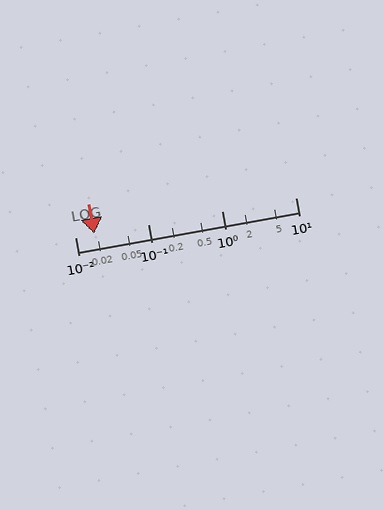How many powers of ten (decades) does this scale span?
The scale spans 3 decades, from 0.01 to 10.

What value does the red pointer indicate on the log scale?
The pointer indicates approximately 0.018.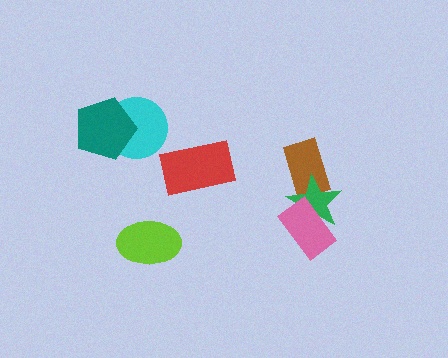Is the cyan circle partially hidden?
Yes, it is partially covered by another shape.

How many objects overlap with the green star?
2 objects overlap with the green star.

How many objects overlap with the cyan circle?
1 object overlaps with the cyan circle.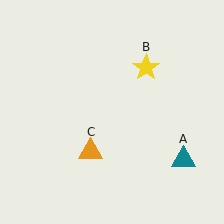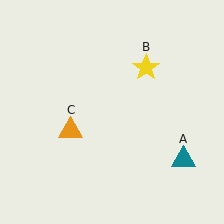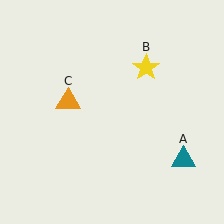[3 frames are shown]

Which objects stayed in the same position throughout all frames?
Teal triangle (object A) and yellow star (object B) remained stationary.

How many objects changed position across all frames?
1 object changed position: orange triangle (object C).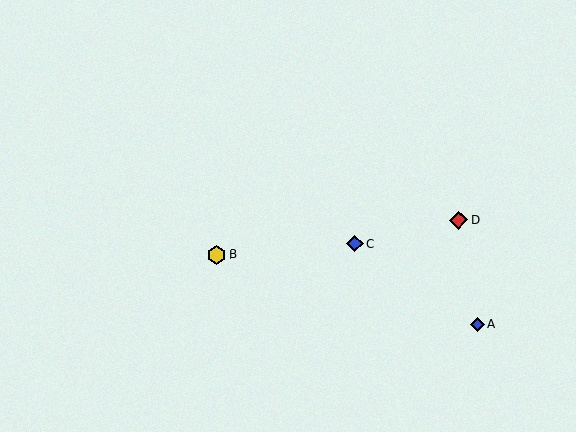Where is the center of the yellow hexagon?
The center of the yellow hexagon is at (217, 255).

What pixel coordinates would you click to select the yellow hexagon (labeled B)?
Click at (217, 255) to select the yellow hexagon B.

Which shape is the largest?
The yellow hexagon (labeled B) is the largest.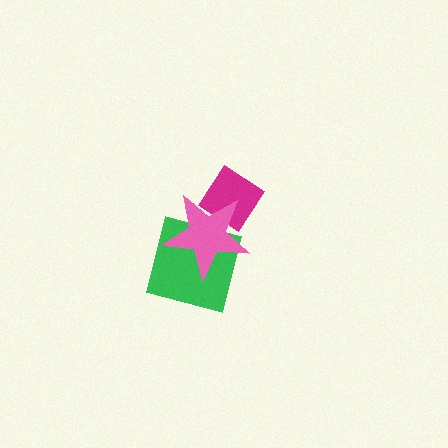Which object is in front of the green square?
The pink star is in front of the green square.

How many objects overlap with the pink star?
2 objects overlap with the pink star.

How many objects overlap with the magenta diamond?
1 object overlaps with the magenta diamond.